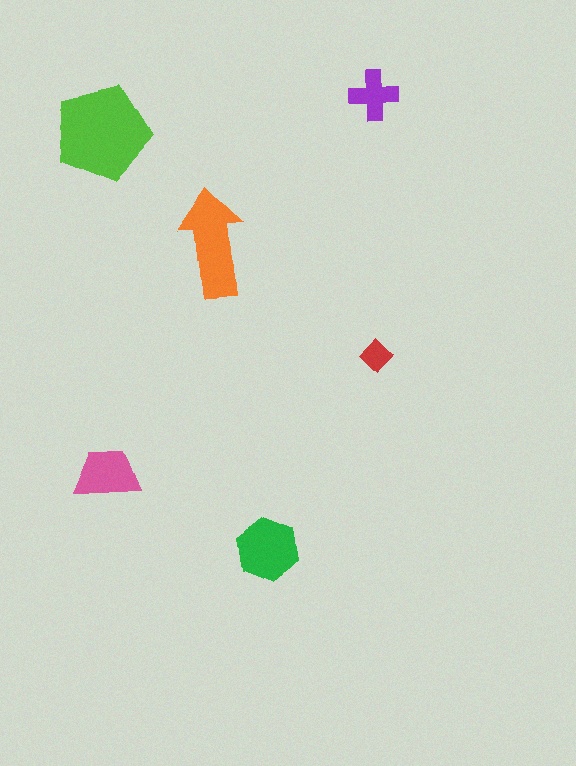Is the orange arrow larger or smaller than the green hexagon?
Larger.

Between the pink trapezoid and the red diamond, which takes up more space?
The pink trapezoid.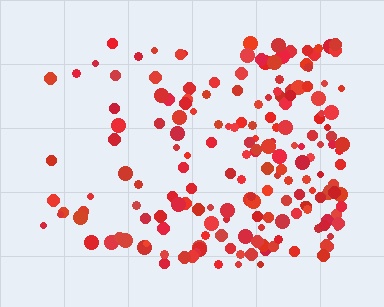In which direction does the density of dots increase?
From left to right, with the right side densest.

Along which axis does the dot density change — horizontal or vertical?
Horizontal.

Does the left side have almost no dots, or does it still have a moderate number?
Still a moderate number, just noticeably fewer than the right.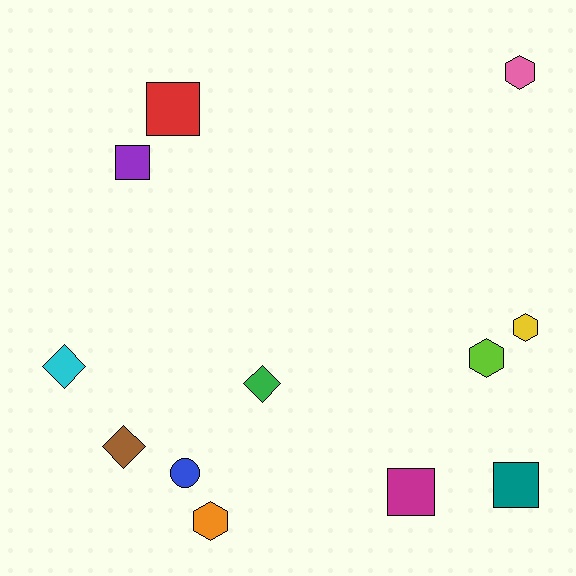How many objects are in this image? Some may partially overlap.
There are 12 objects.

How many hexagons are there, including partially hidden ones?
There are 4 hexagons.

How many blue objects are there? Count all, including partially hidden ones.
There is 1 blue object.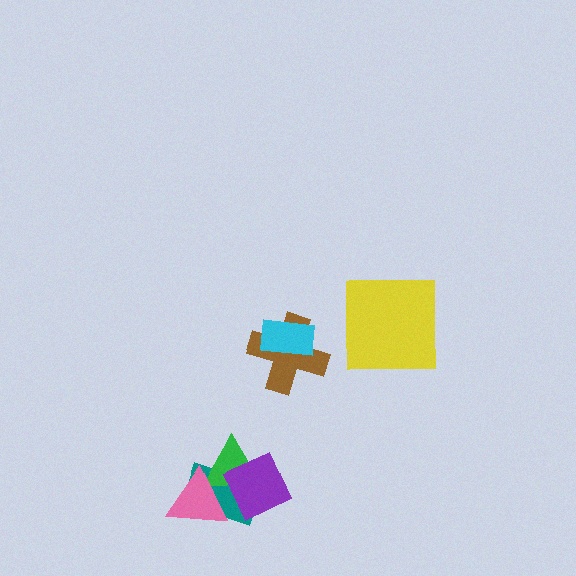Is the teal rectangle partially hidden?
Yes, it is partially covered by another shape.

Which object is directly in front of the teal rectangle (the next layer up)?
The green triangle is directly in front of the teal rectangle.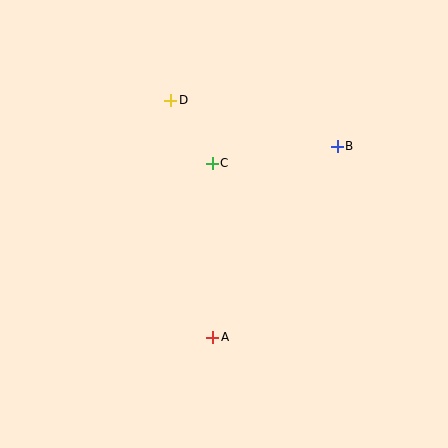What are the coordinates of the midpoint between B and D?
The midpoint between B and D is at (254, 123).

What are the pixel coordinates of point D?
Point D is at (171, 100).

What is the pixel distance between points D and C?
The distance between D and C is 75 pixels.